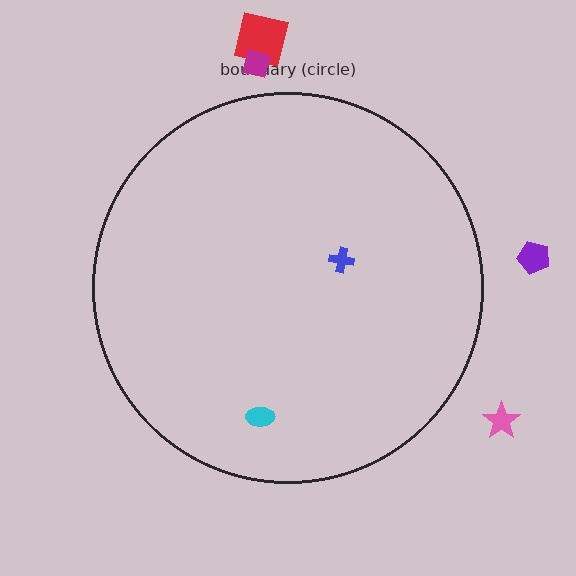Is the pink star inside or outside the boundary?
Outside.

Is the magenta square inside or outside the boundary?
Outside.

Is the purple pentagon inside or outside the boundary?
Outside.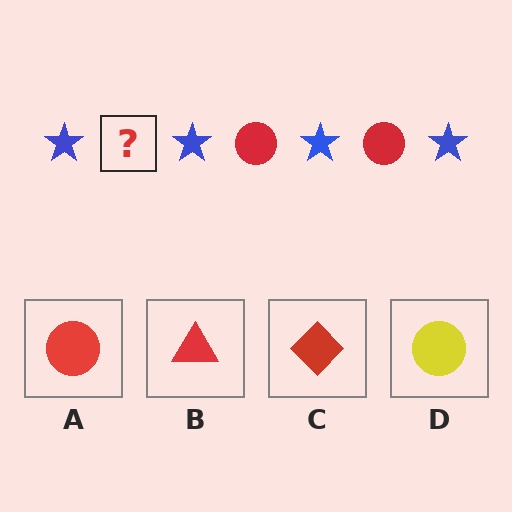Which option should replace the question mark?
Option A.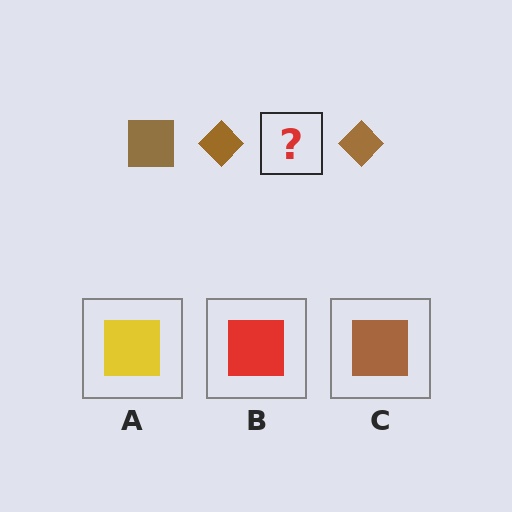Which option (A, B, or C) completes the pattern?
C.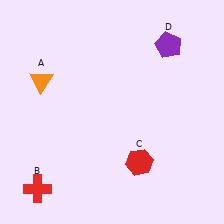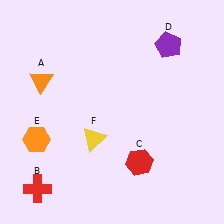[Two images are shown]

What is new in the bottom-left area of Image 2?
An orange hexagon (E) was added in the bottom-left area of Image 2.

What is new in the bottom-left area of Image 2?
A yellow triangle (F) was added in the bottom-left area of Image 2.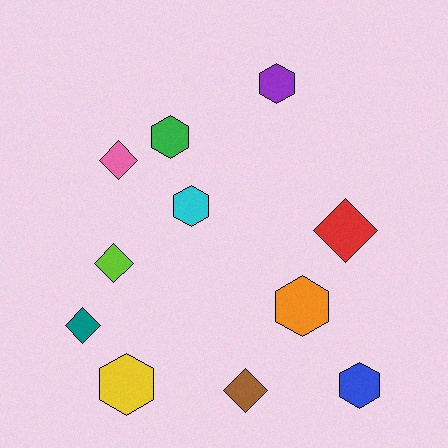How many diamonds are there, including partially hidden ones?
There are 5 diamonds.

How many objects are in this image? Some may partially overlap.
There are 11 objects.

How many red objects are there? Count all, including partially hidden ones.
There is 1 red object.